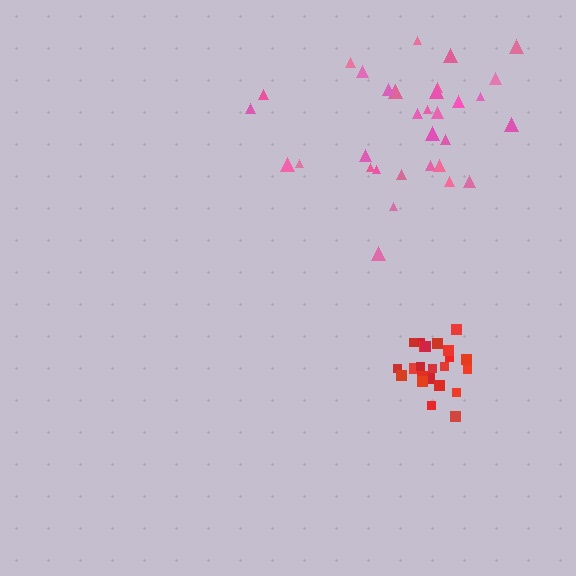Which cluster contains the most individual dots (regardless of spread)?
Pink (33).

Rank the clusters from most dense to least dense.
red, pink.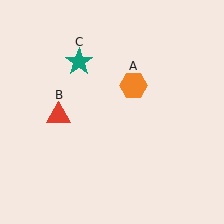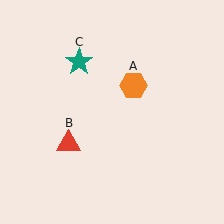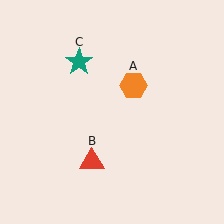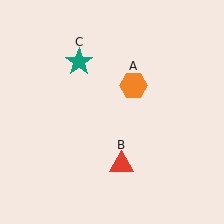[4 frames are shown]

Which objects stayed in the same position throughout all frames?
Orange hexagon (object A) and teal star (object C) remained stationary.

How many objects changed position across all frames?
1 object changed position: red triangle (object B).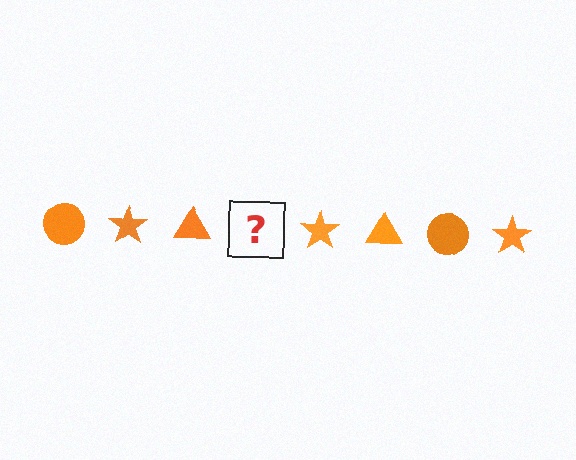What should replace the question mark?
The question mark should be replaced with an orange circle.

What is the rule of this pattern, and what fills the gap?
The rule is that the pattern cycles through circle, star, triangle shapes in orange. The gap should be filled with an orange circle.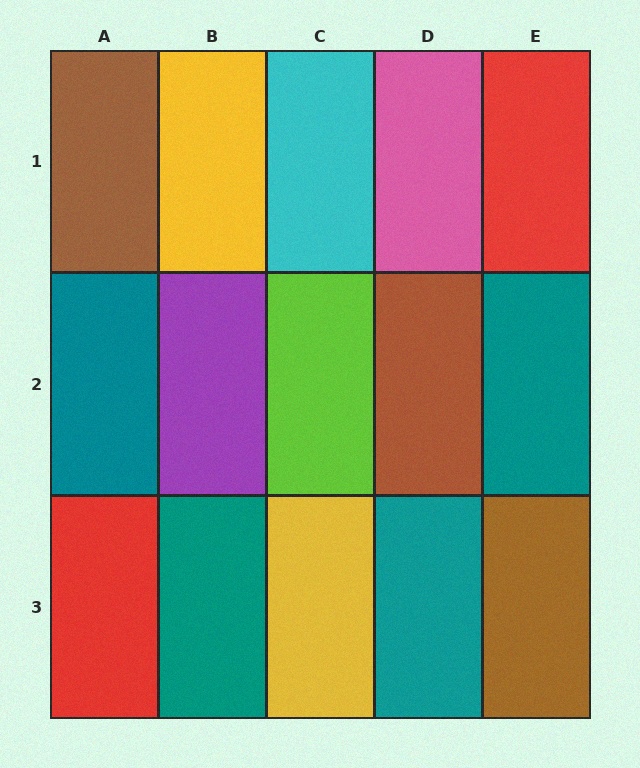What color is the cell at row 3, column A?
Red.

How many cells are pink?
1 cell is pink.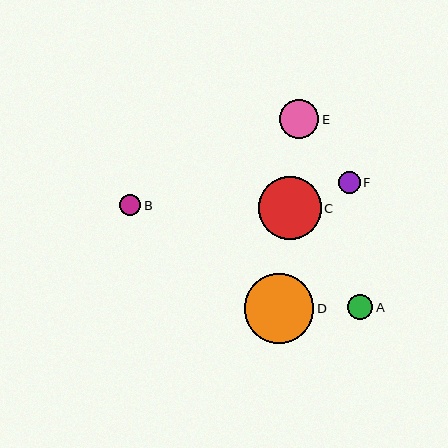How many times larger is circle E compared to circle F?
Circle E is approximately 1.8 times the size of circle F.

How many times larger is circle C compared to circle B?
Circle C is approximately 3.0 times the size of circle B.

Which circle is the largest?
Circle D is the largest with a size of approximately 70 pixels.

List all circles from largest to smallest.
From largest to smallest: D, C, E, A, F, B.